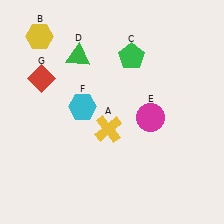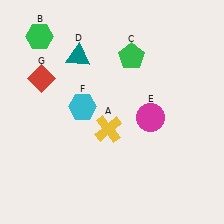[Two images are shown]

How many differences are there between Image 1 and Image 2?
There are 2 differences between the two images.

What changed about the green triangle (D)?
In Image 1, D is green. In Image 2, it changed to teal.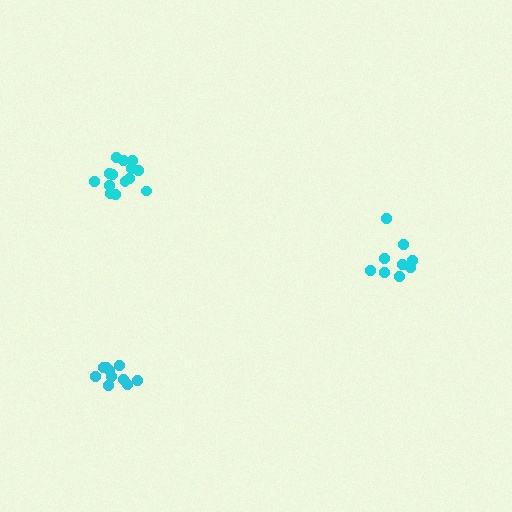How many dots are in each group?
Group 1: 14 dots, Group 2: 11 dots, Group 3: 9 dots (34 total).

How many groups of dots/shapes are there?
There are 3 groups.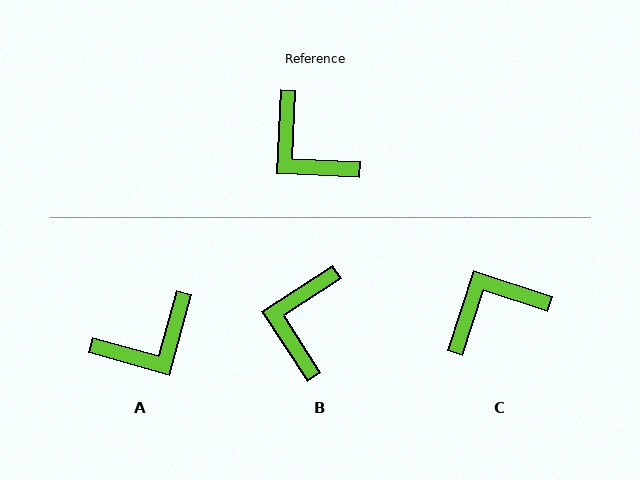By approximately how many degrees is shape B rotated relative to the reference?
Approximately 54 degrees clockwise.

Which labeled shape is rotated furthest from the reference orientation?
C, about 105 degrees away.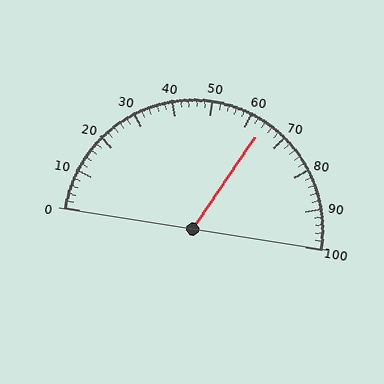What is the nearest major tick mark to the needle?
The nearest major tick mark is 60.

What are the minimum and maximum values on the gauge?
The gauge ranges from 0 to 100.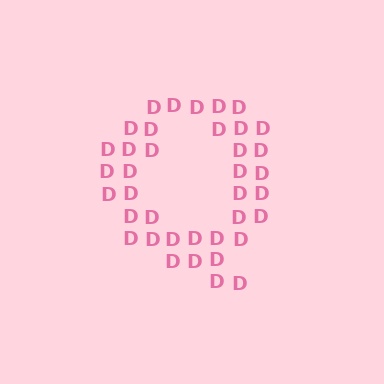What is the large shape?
The large shape is the letter Q.